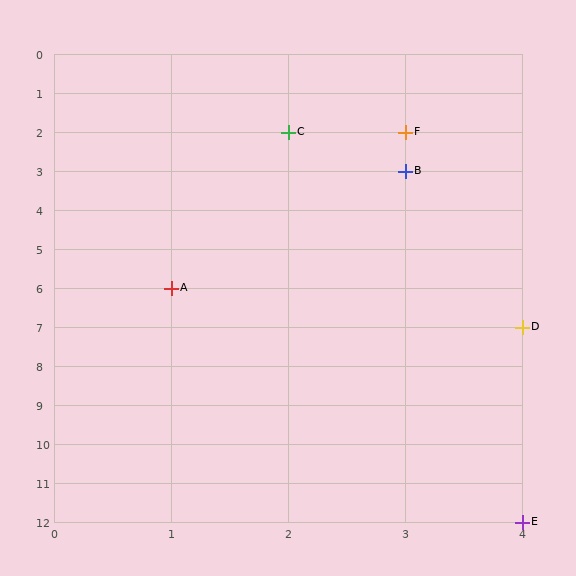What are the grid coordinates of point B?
Point B is at grid coordinates (3, 3).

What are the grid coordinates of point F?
Point F is at grid coordinates (3, 2).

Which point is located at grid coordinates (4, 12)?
Point E is at (4, 12).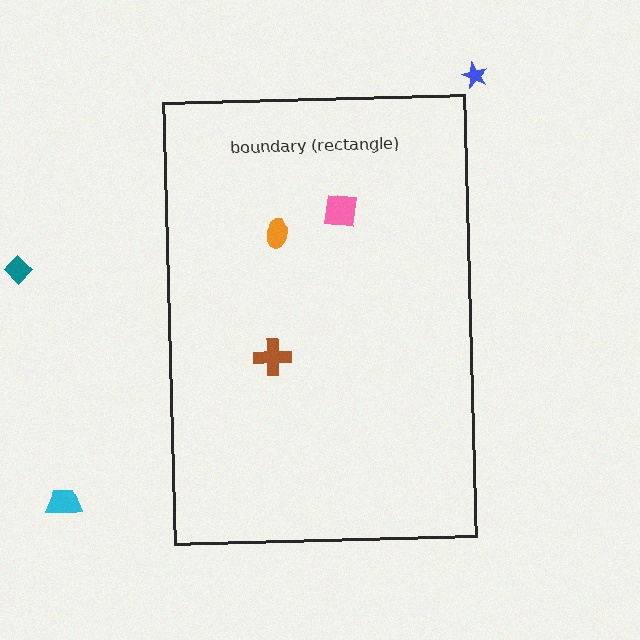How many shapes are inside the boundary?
3 inside, 3 outside.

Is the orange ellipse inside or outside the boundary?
Inside.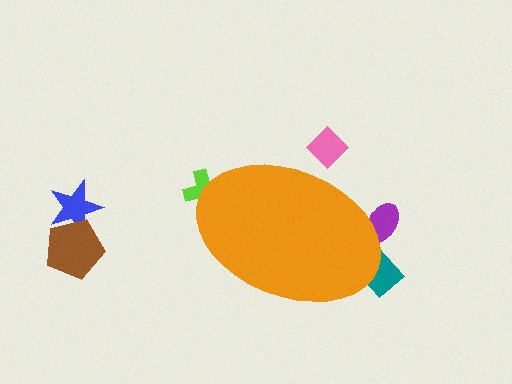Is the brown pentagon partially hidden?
No, the brown pentagon is fully visible.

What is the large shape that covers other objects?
An orange ellipse.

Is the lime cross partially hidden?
Yes, the lime cross is partially hidden behind the orange ellipse.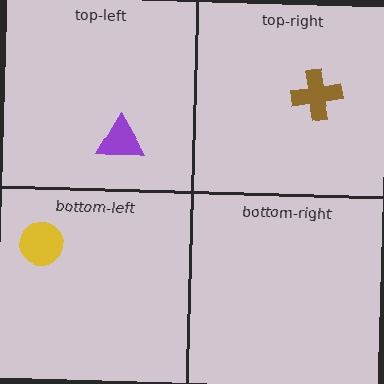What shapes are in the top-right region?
The brown cross.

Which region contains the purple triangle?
The top-left region.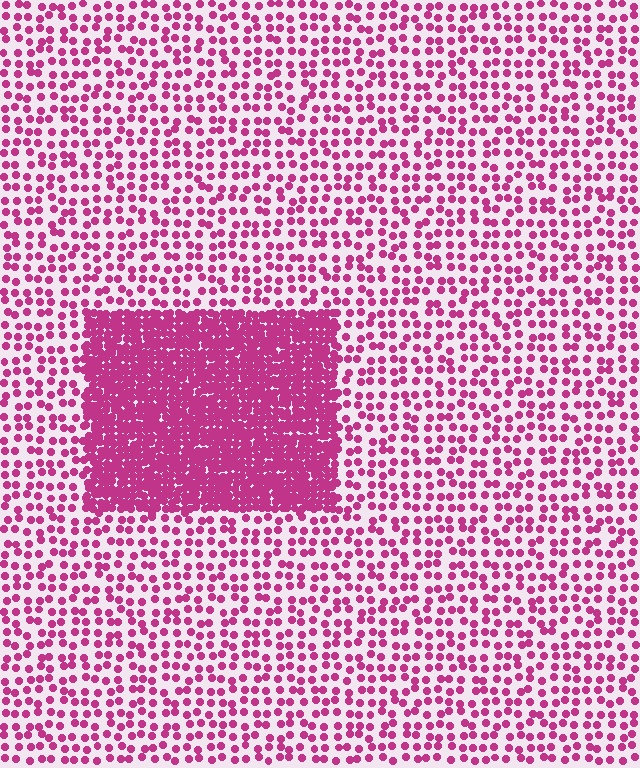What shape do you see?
I see a rectangle.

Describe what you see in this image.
The image contains small magenta elements arranged at two different densities. A rectangle-shaped region is visible where the elements are more densely packed than the surrounding area.